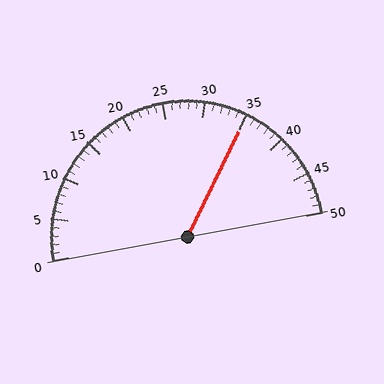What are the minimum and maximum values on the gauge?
The gauge ranges from 0 to 50.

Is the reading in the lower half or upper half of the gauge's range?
The reading is in the upper half of the range (0 to 50).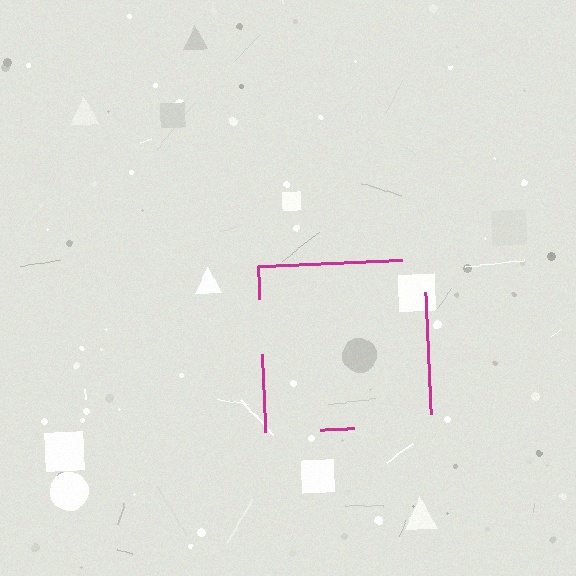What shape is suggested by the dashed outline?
The dashed outline suggests a square.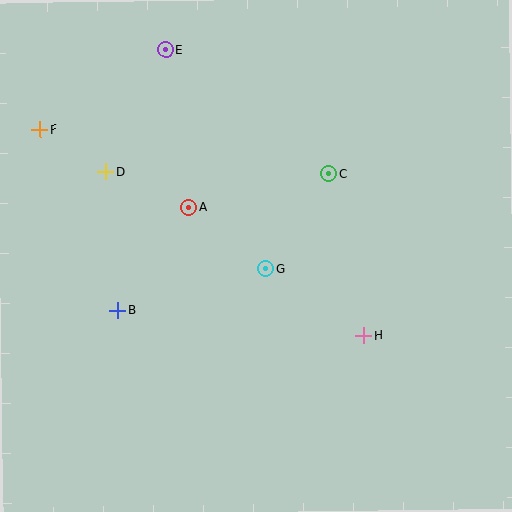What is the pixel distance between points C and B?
The distance between C and B is 251 pixels.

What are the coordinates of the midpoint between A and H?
The midpoint between A and H is at (276, 271).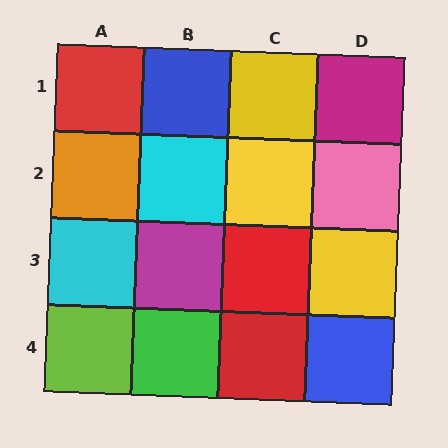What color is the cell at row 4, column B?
Green.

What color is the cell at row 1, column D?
Magenta.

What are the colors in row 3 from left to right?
Cyan, magenta, red, yellow.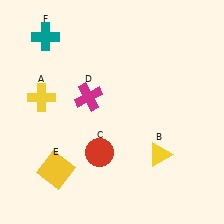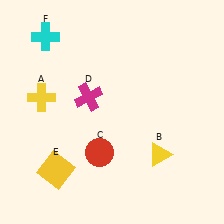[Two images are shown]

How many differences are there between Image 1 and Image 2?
There is 1 difference between the two images.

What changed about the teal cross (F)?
In Image 1, F is teal. In Image 2, it changed to cyan.